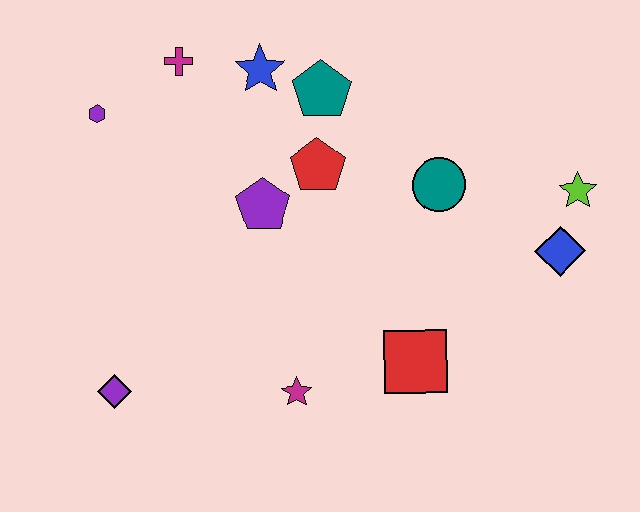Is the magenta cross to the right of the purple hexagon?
Yes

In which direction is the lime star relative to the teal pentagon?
The lime star is to the right of the teal pentagon.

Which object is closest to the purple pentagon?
The red pentagon is closest to the purple pentagon.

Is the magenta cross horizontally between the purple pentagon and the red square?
No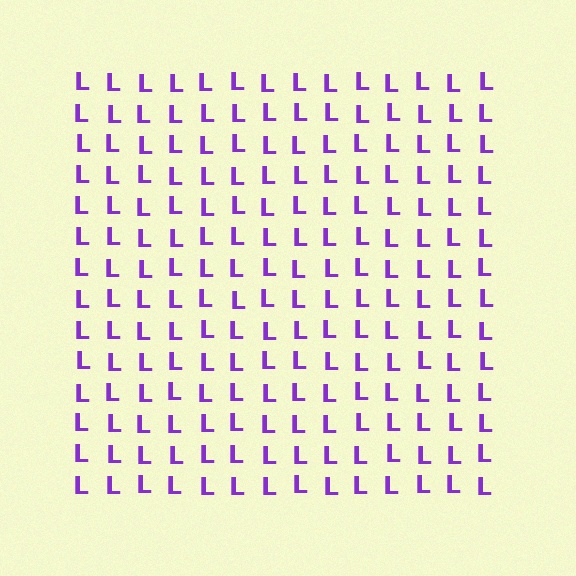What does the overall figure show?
The overall figure shows a square.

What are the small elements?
The small elements are letter L's.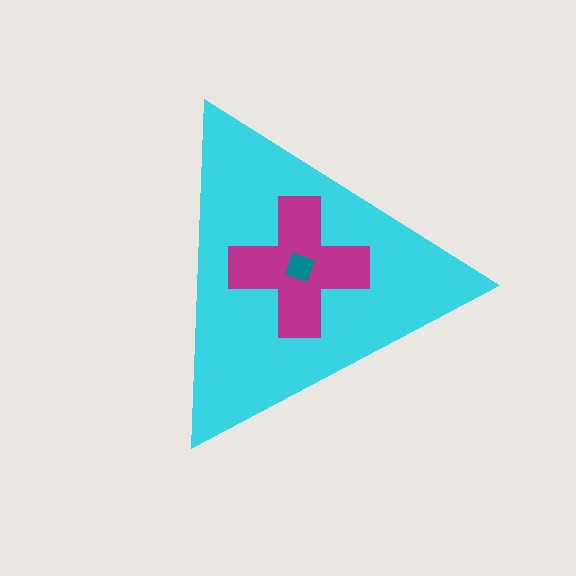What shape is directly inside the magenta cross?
The teal square.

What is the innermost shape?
The teal square.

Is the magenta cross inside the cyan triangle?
Yes.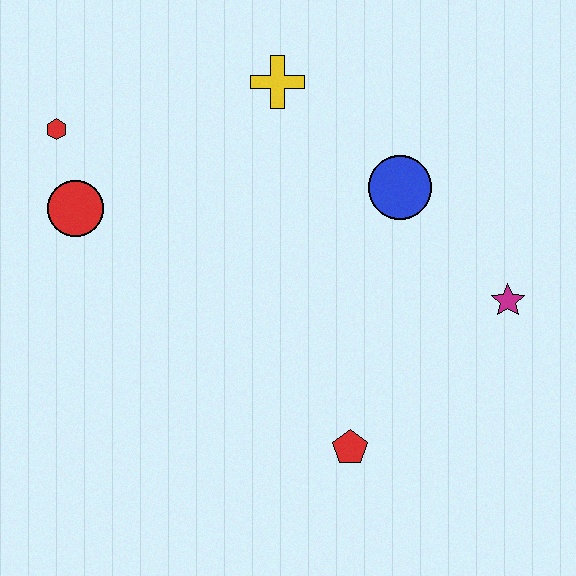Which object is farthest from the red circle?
The magenta star is farthest from the red circle.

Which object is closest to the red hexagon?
The red circle is closest to the red hexagon.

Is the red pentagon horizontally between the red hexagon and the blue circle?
Yes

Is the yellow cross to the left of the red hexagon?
No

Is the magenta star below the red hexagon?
Yes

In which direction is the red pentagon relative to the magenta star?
The red pentagon is to the left of the magenta star.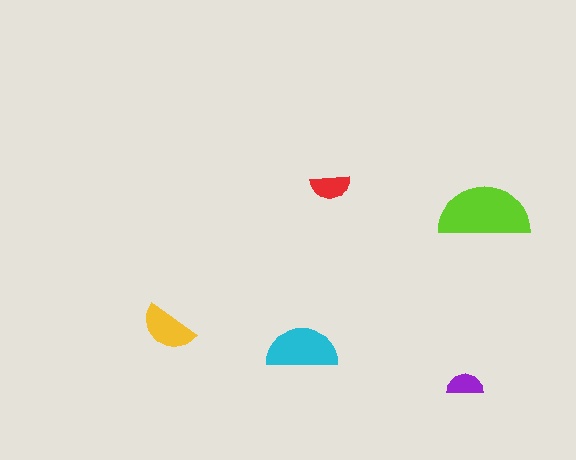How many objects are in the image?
There are 5 objects in the image.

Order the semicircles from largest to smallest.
the lime one, the cyan one, the yellow one, the red one, the purple one.